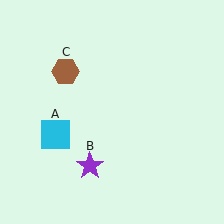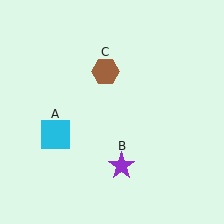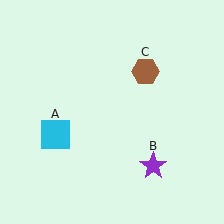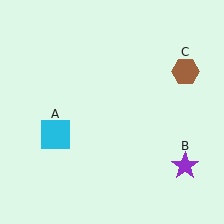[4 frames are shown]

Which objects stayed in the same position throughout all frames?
Cyan square (object A) remained stationary.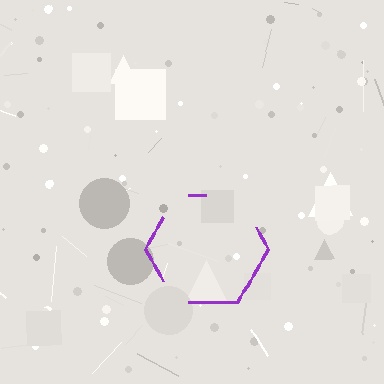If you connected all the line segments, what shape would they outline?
They would outline a hexagon.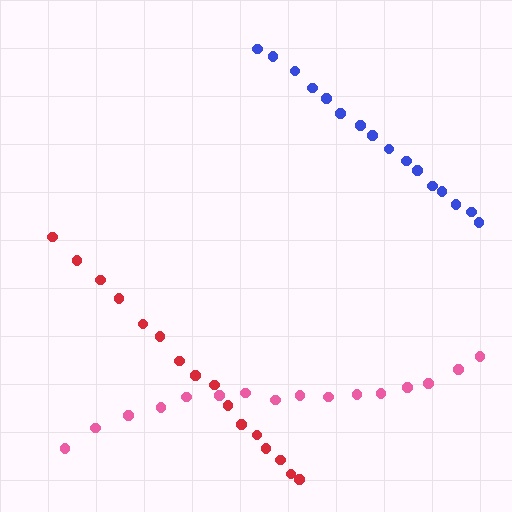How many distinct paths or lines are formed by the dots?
There are 3 distinct paths.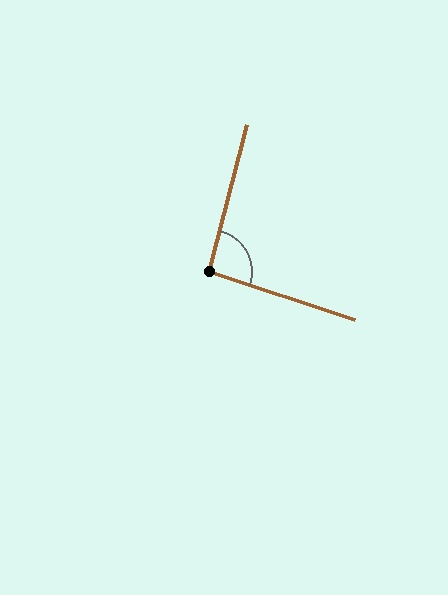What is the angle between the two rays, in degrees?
Approximately 94 degrees.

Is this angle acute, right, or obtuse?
It is approximately a right angle.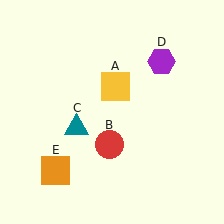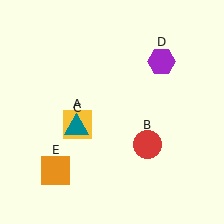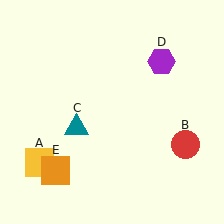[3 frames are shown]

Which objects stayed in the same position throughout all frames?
Teal triangle (object C) and purple hexagon (object D) and orange square (object E) remained stationary.